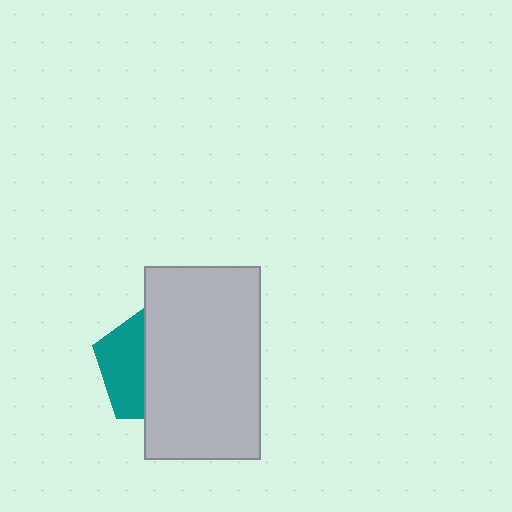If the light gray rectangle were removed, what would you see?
You would see the complete teal pentagon.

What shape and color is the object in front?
The object in front is a light gray rectangle.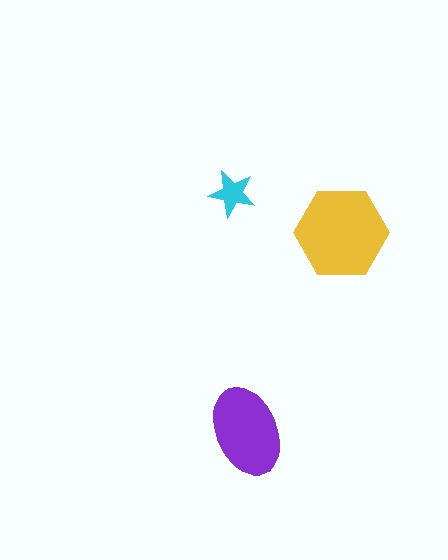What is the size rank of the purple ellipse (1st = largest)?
2nd.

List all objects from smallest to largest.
The cyan star, the purple ellipse, the yellow hexagon.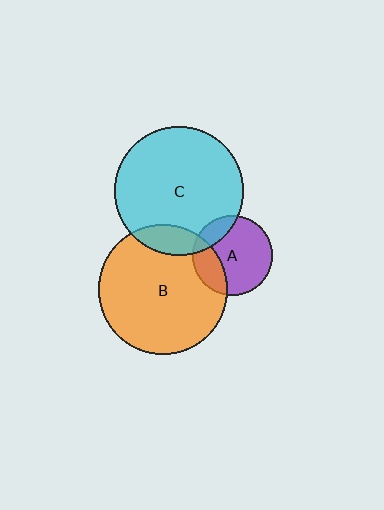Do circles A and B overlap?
Yes.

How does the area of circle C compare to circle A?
Approximately 2.6 times.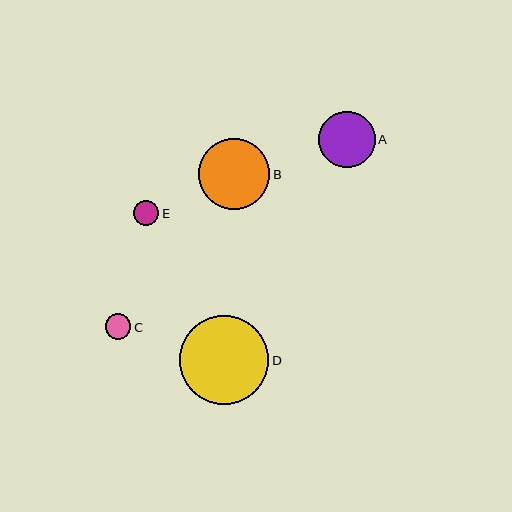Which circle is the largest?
Circle D is the largest with a size of approximately 89 pixels.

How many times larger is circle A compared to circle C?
Circle A is approximately 2.2 times the size of circle C.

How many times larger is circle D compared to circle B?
Circle D is approximately 1.3 times the size of circle B.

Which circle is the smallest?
Circle E is the smallest with a size of approximately 25 pixels.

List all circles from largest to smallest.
From largest to smallest: D, B, A, C, E.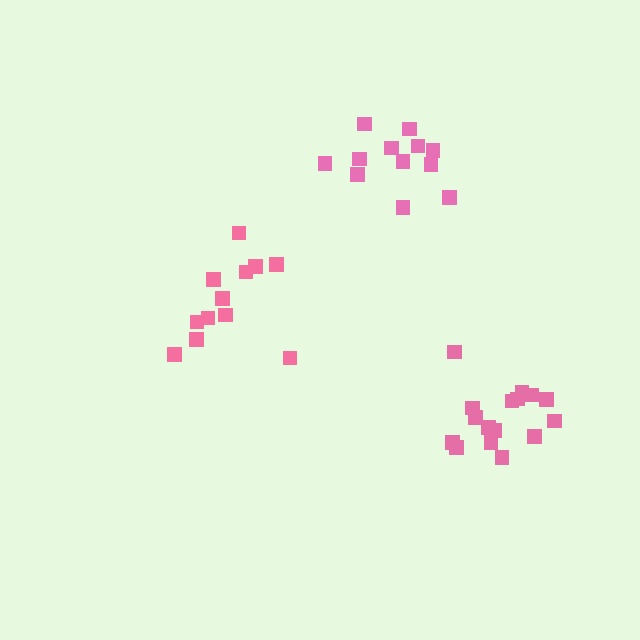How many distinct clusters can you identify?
There are 3 distinct clusters.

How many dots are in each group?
Group 1: 12 dots, Group 2: 16 dots, Group 3: 12 dots (40 total).